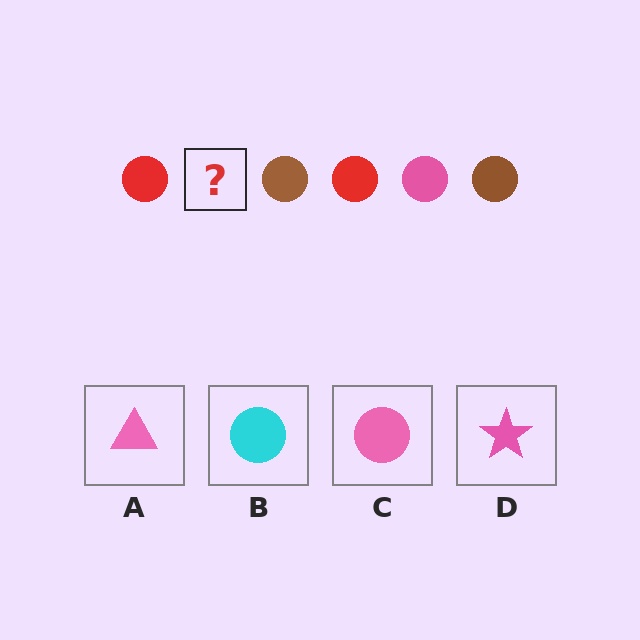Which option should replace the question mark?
Option C.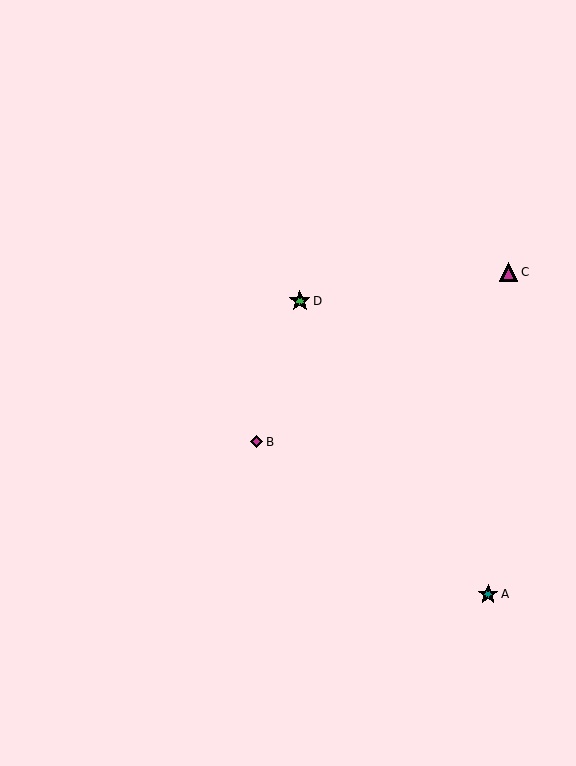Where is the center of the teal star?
The center of the teal star is at (488, 594).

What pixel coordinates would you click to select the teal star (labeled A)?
Click at (488, 594) to select the teal star A.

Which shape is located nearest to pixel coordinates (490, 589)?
The teal star (labeled A) at (488, 594) is nearest to that location.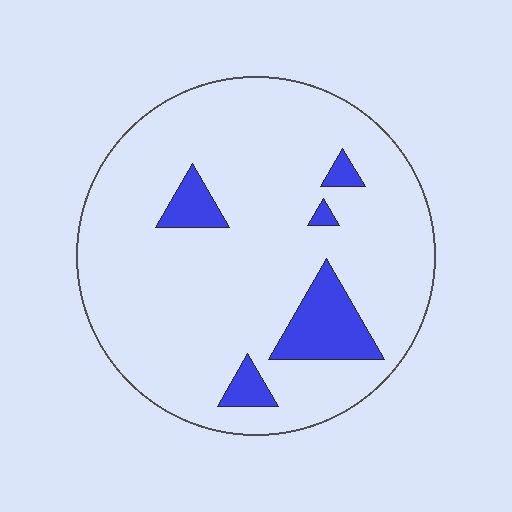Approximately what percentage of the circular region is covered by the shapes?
Approximately 10%.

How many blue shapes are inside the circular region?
5.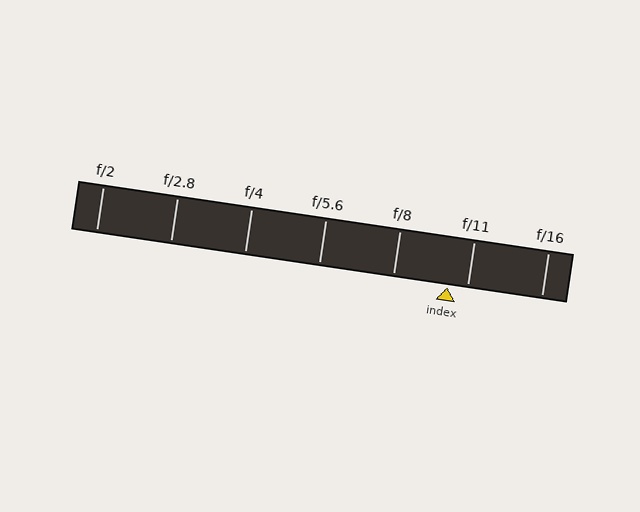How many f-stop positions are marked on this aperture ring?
There are 7 f-stop positions marked.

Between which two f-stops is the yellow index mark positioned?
The index mark is between f/8 and f/11.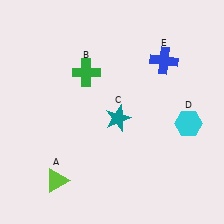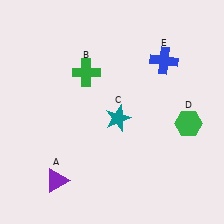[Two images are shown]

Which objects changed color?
A changed from lime to purple. D changed from cyan to green.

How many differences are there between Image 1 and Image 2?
There are 2 differences between the two images.